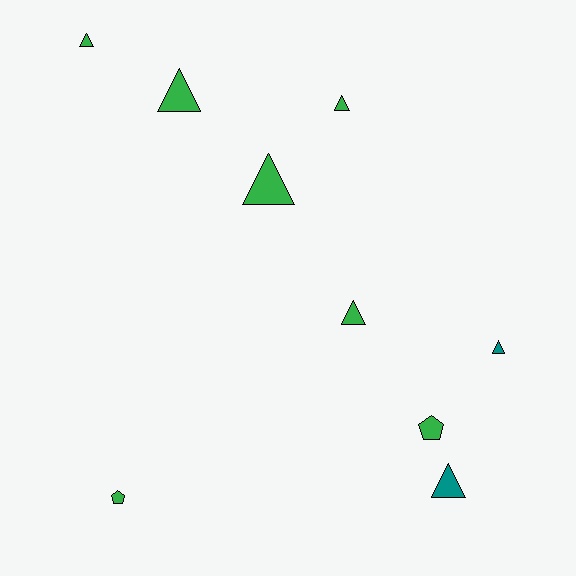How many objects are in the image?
There are 9 objects.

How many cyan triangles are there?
There are no cyan triangles.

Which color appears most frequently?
Green, with 7 objects.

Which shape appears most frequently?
Triangle, with 7 objects.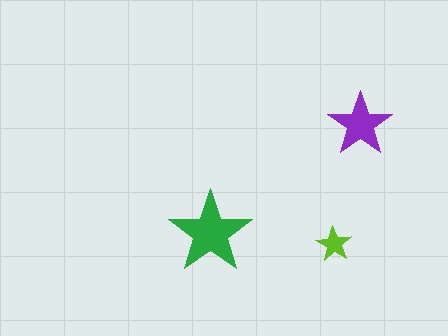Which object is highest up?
The purple star is topmost.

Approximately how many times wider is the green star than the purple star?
About 1.5 times wider.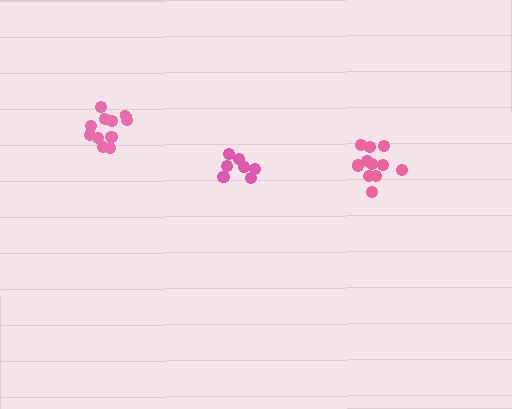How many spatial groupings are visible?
There are 3 spatial groupings.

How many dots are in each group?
Group 1: 11 dots, Group 2: 11 dots, Group 3: 7 dots (29 total).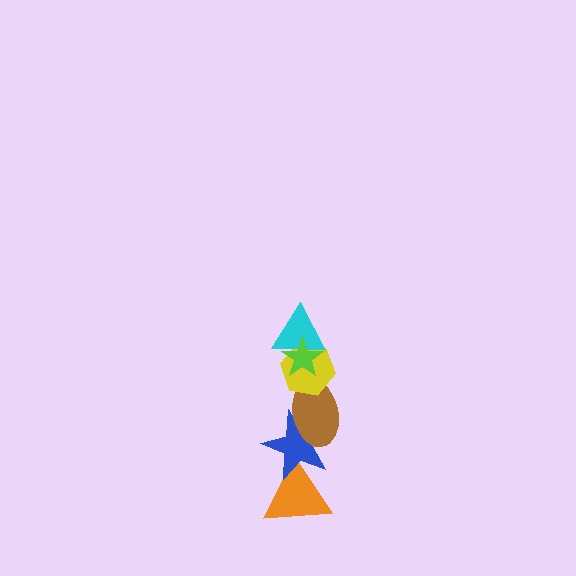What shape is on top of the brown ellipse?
The yellow hexagon is on top of the brown ellipse.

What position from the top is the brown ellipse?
The brown ellipse is 4th from the top.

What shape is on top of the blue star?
The brown ellipse is on top of the blue star.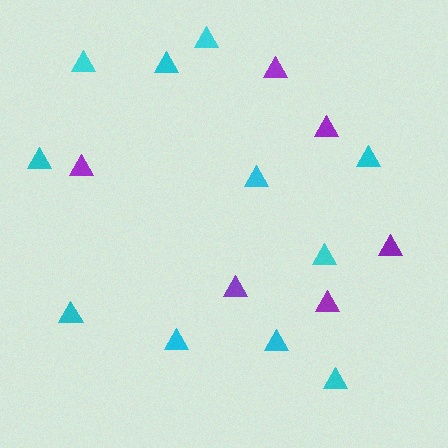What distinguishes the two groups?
There are 2 groups: one group of cyan triangles (11) and one group of purple triangles (6).